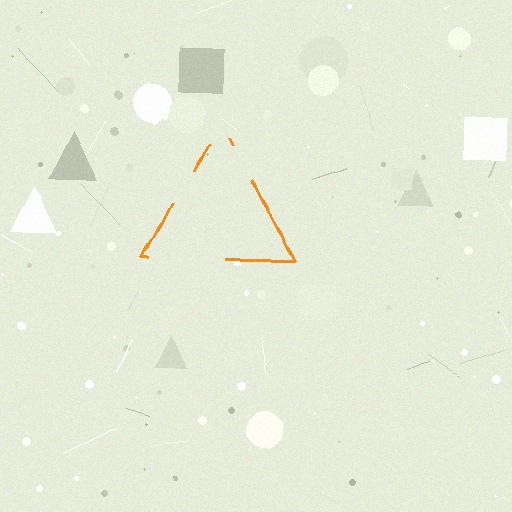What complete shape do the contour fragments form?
The contour fragments form a triangle.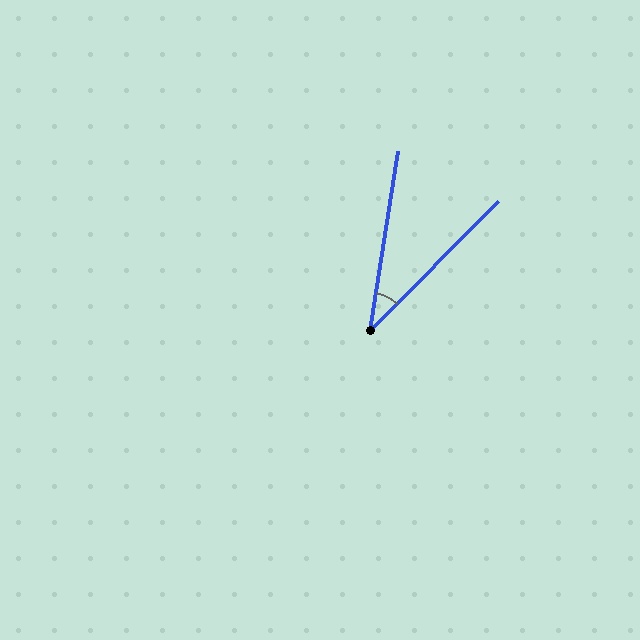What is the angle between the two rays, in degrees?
Approximately 36 degrees.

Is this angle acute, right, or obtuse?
It is acute.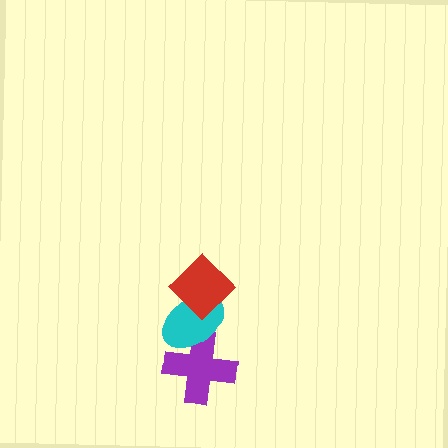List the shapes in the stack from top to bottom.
From top to bottom: the red diamond, the cyan ellipse, the purple cross.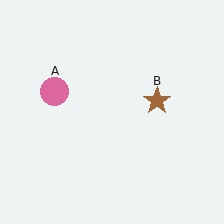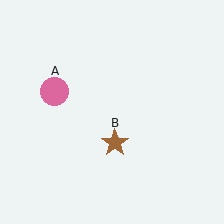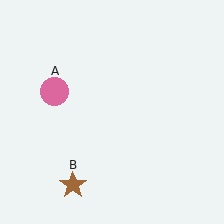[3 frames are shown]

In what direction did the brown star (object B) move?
The brown star (object B) moved down and to the left.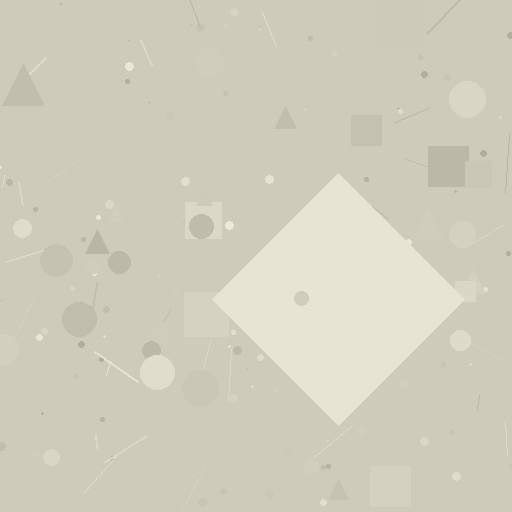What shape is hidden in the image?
A diamond is hidden in the image.